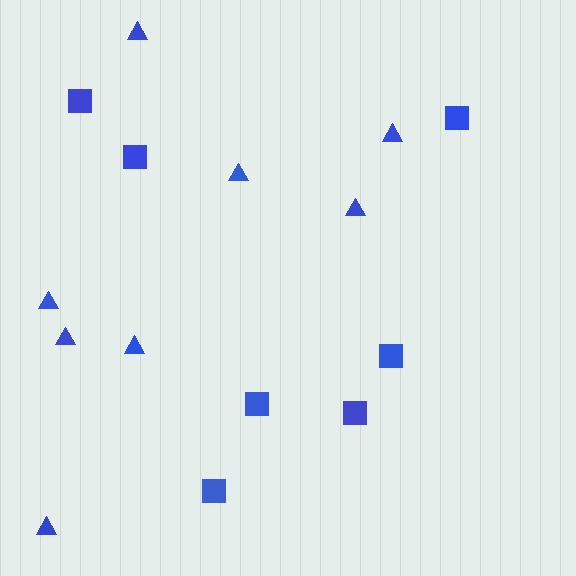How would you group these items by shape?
There are 2 groups: one group of triangles (8) and one group of squares (7).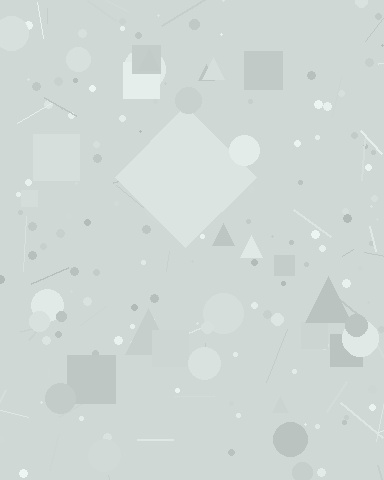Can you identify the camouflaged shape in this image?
The camouflaged shape is a diamond.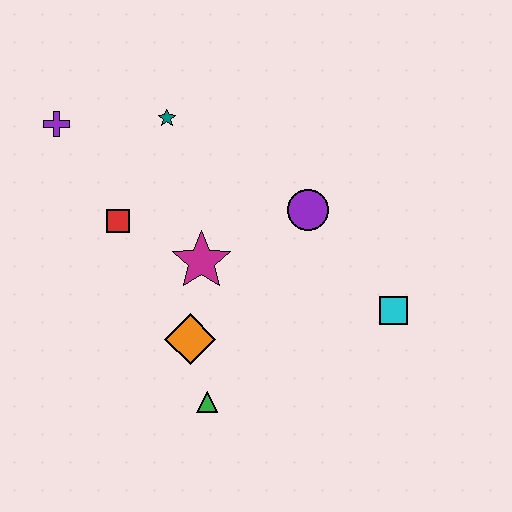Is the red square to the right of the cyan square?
No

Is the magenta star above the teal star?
No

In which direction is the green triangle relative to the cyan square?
The green triangle is to the left of the cyan square.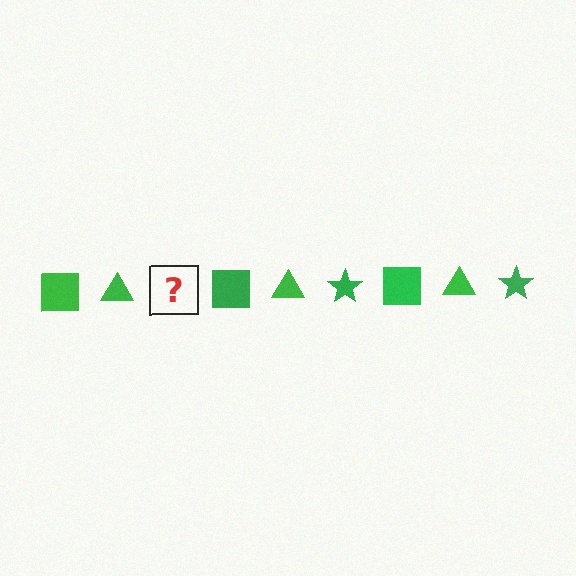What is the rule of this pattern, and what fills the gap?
The rule is that the pattern cycles through square, triangle, star shapes in green. The gap should be filled with a green star.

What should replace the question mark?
The question mark should be replaced with a green star.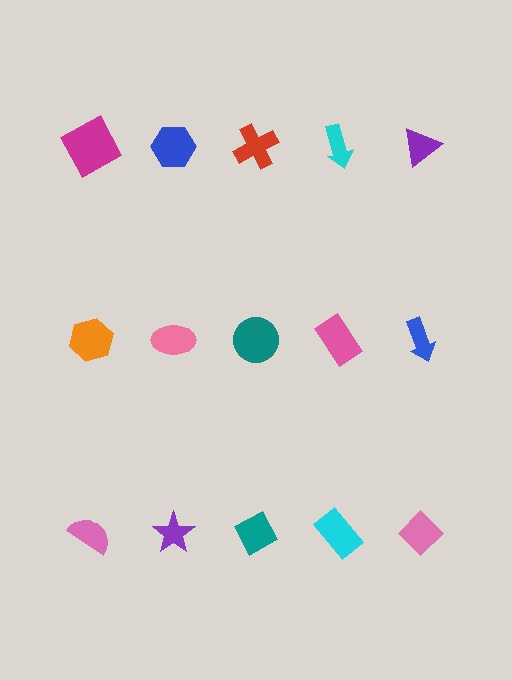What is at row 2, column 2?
A pink ellipse.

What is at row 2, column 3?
A teal circle.